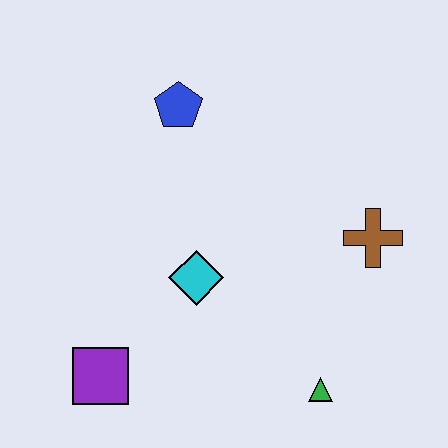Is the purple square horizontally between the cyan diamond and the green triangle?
No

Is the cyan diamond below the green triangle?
No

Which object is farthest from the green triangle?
The blue pentagon is farthest from the green triangle.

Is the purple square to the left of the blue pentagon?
Yes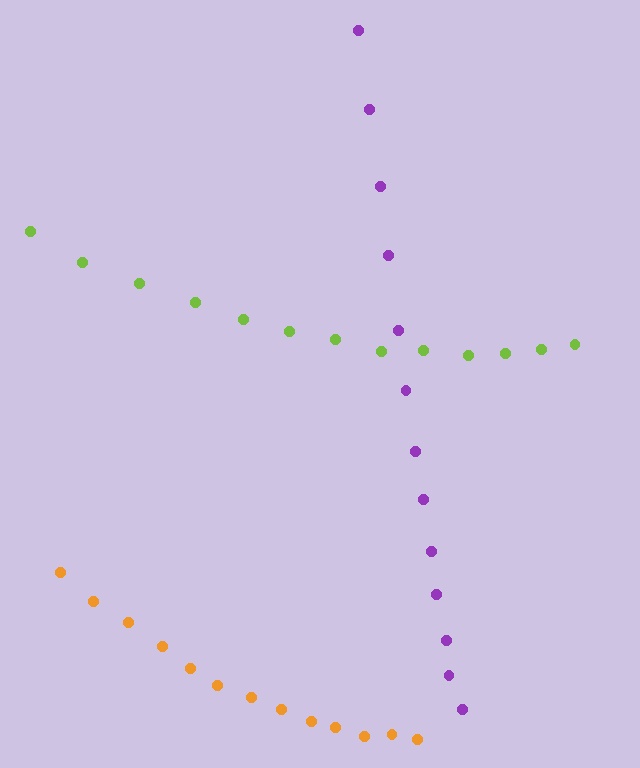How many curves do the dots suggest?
There are 3 distinct paths.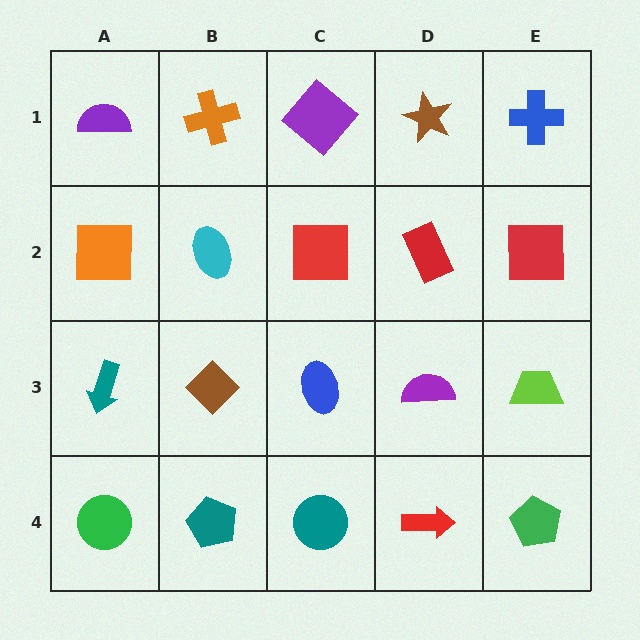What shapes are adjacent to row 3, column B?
A cyan ellipse (row 2, column B), a teal pentagon (row 4, column B), a teal arrow (row 3, column A), a blue ellipse (row 3, column C).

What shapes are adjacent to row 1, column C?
A red square (row 2, column C), an orange cross (row 1, column B), a brown star (row 1, column D).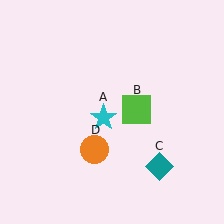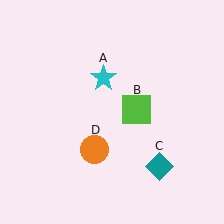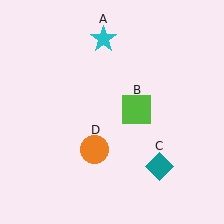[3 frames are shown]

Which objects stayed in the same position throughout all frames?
Lime square (object B) and teal diamond (object C) and orange circle (object D) remained stationary.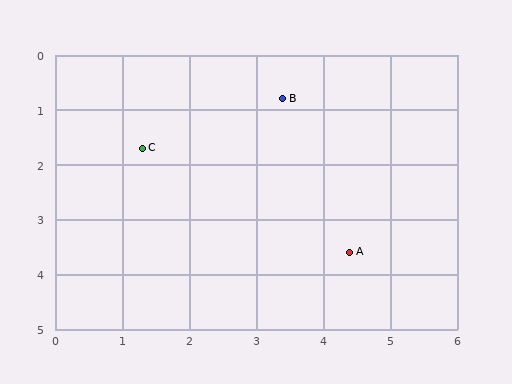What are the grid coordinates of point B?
Point B is at approximately (3.4, 0.8).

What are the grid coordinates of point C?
Point C is at approximately (1.3, 1.7).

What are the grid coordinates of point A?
Point A is at approximately (4.4, 3.6).